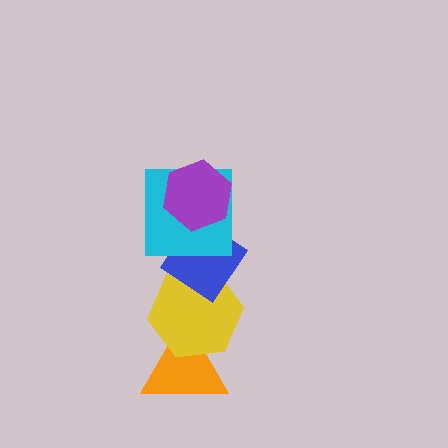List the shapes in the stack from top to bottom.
From top to bottom: the purple hexagon, the cyan square, the blue diamond, the yellow hexagon, the orange triangle.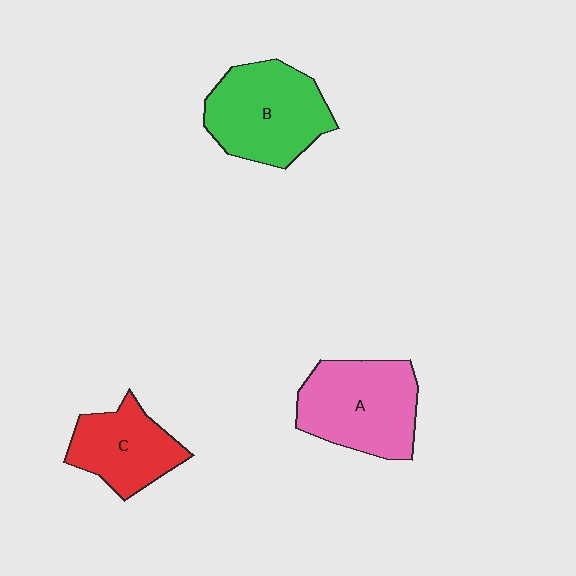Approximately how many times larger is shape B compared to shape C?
Approximately 1.4 times.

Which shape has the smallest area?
Shape C (red).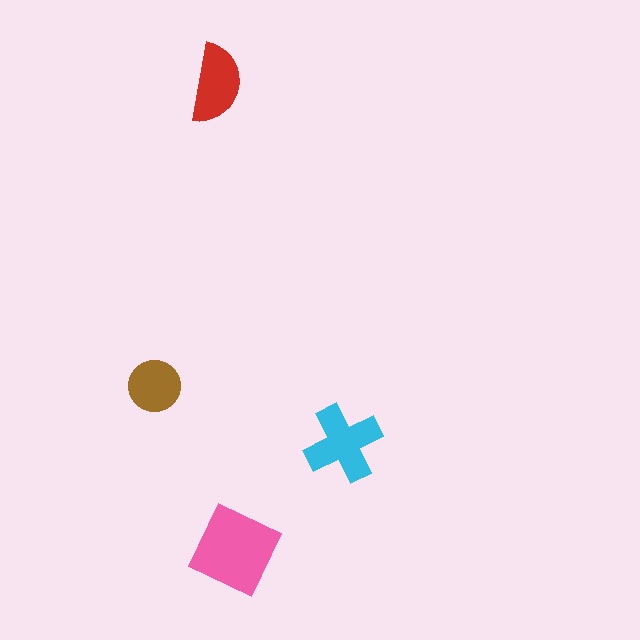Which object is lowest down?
The pink square is bottommost.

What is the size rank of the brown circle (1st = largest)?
4th.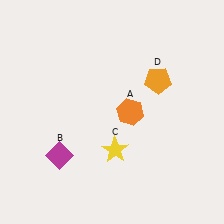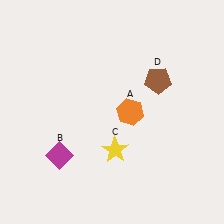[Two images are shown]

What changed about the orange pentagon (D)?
In Image 1, D is orange. In Image 2, it changed to brown.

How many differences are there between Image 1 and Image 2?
There is 1 difference between the two images.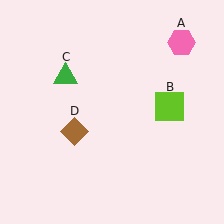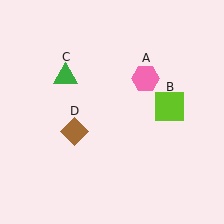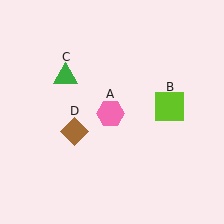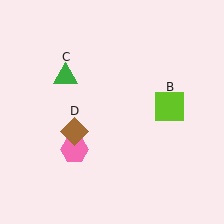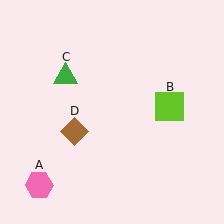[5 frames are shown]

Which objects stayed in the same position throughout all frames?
Lime square (object B) and green triangle (object C) and brown diamond (object D) remained stationary.